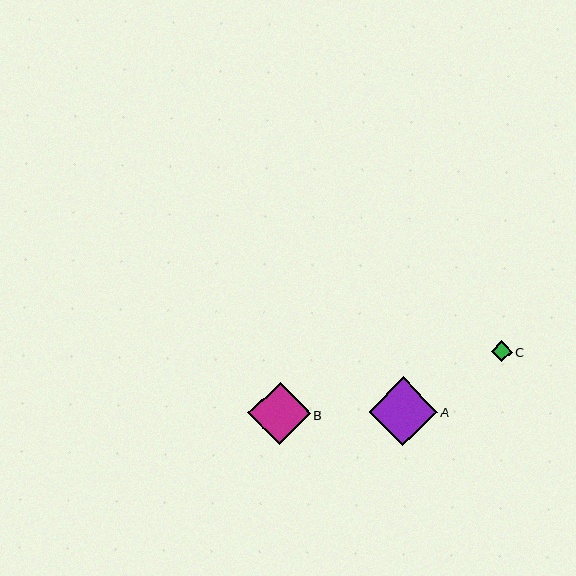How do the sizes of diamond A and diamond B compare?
Diamond A and diamond B are approximately the same size.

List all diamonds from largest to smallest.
From largest to smallest: A, B, C.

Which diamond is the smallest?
Diamond C is the smallest with a size of approximately 21 pixels.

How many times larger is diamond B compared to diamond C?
Diamond B is approximately 3.0 times the size of diamond C.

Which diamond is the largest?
Diamond A is the largest with a size of approximately 69 pixels.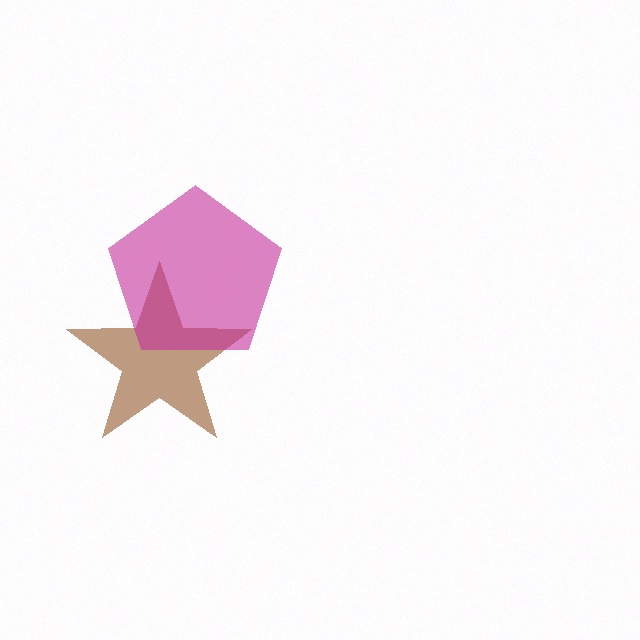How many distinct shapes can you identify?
There are 2 distinct shapes: a brown star, a magenta pentagon.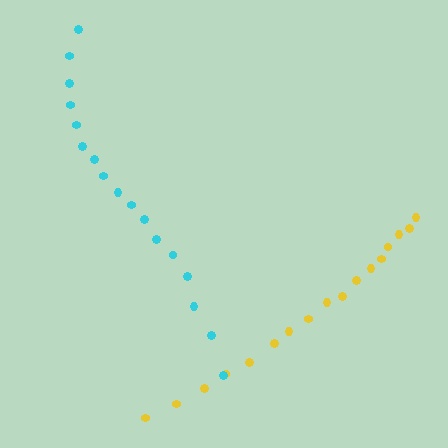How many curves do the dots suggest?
There are 2 distinct paths.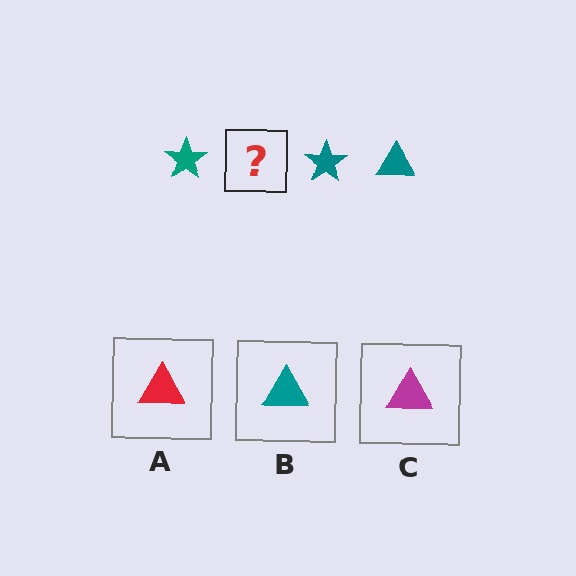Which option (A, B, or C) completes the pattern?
B.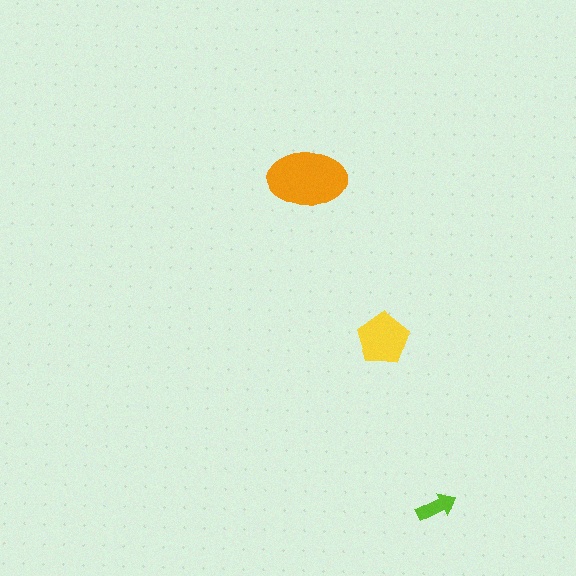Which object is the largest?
The orange ellipse.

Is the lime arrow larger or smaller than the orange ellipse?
Smaller.